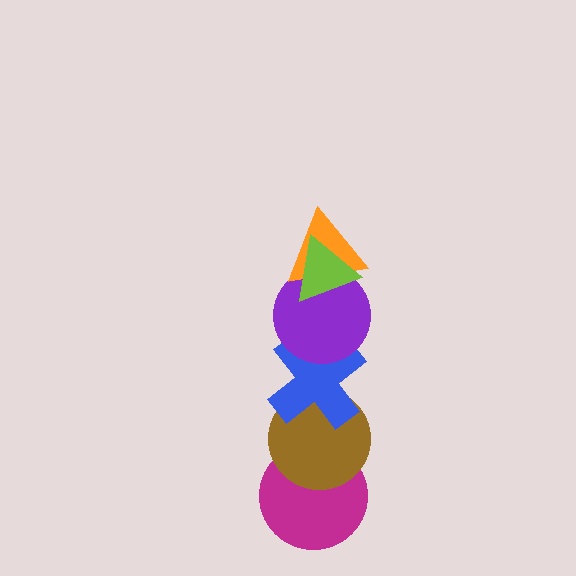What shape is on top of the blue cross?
The purple circle is on top of the blue cross.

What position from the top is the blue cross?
The blue cross is 4th from the top.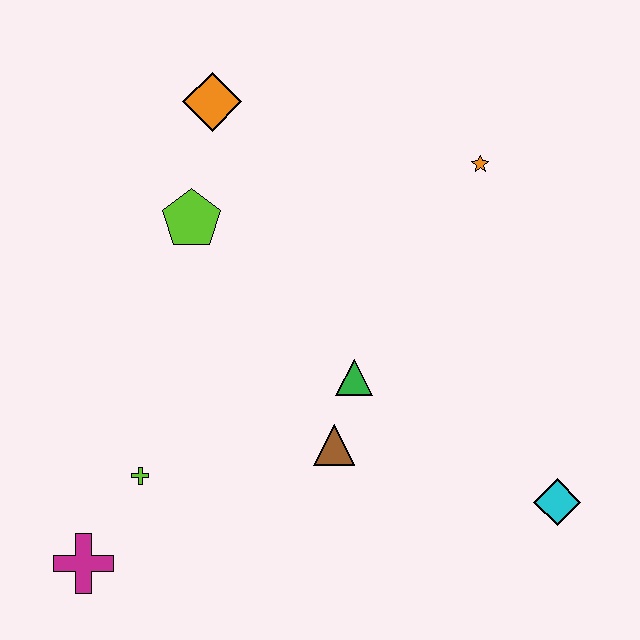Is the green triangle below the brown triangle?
No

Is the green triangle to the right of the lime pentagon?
Yes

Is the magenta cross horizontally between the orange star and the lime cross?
No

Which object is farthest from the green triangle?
The magenta cross is farthest from the green triangle.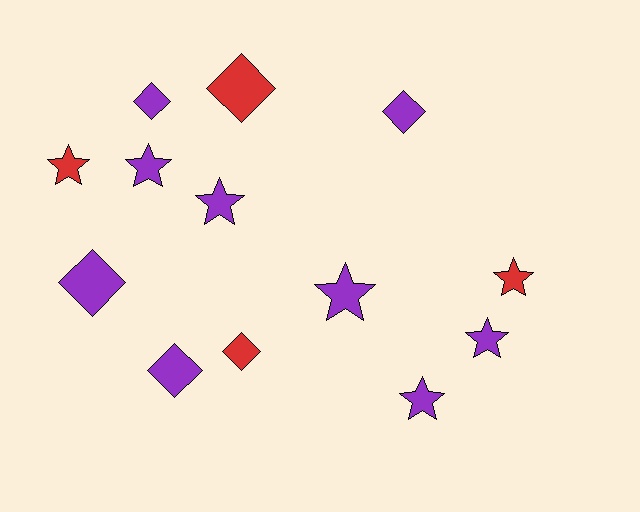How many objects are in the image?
There are 13 objects.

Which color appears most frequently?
Purple, with 9 objects.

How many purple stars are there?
There are 5 purple stars.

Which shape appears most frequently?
Star, with 7 objects.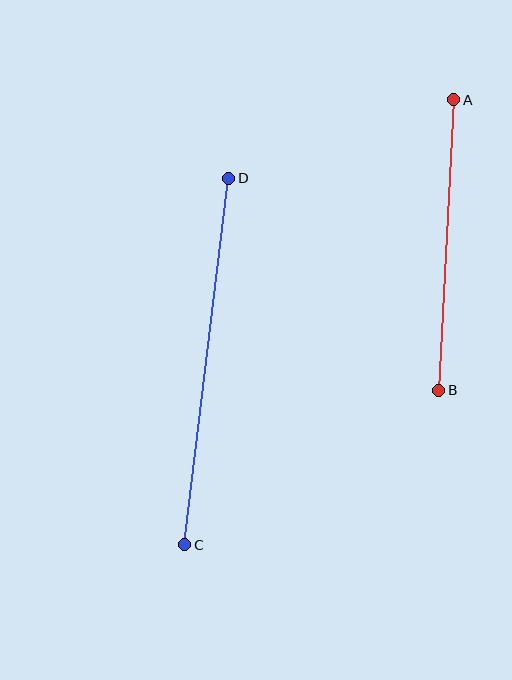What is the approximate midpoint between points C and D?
The midpoint is at approximately (207, 361) pixels.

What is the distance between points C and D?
The distance is approximately 369 pixels.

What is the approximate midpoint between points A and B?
The midpoint is at approximately (446, 245) pixels.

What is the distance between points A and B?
The distance is approximately 291 pixels.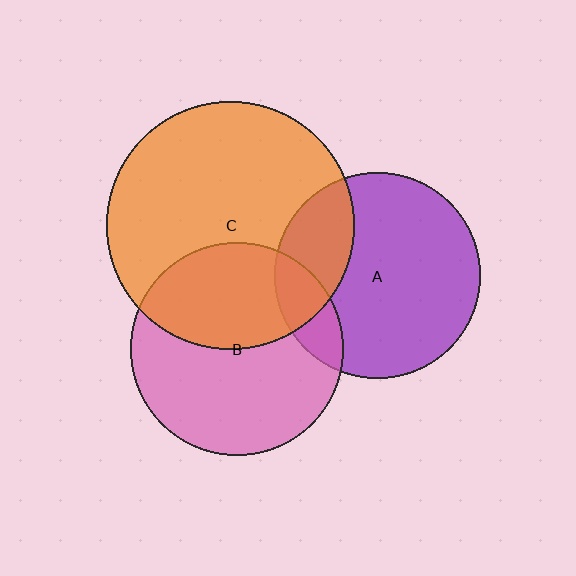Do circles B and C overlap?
Yes.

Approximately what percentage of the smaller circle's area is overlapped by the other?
Approximately 40%.